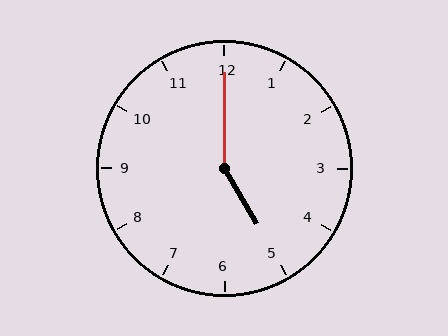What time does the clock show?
5:00.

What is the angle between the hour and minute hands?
Approximately 150 degrees.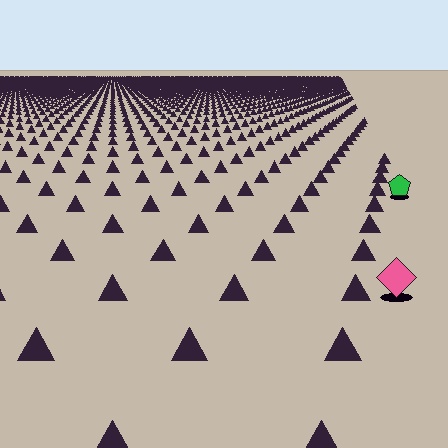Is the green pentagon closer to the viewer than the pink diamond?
No. The pink diamond is closer — you can tell from the texture gradient: the ground texture is coarser near it.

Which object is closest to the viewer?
The pink diamond is closest. The texture marks near it are larger and more spread out.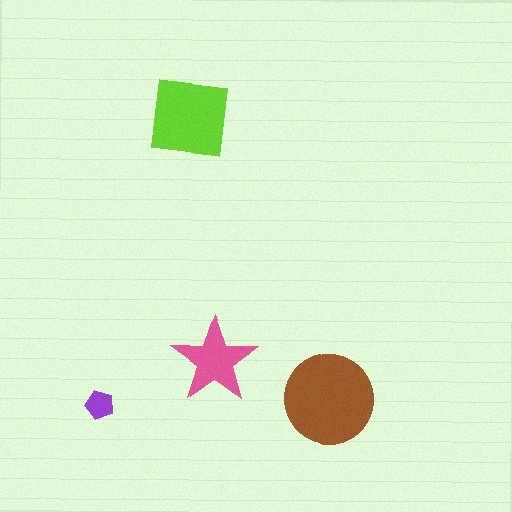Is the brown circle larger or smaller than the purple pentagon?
Larger.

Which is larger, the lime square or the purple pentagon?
The lime square.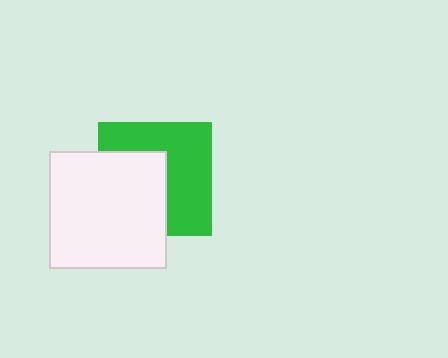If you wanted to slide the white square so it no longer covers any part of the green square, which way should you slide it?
Slide it left — that is the most direct way to separate the two shapes.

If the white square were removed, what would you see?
You would see the complete green square.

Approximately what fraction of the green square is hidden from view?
Roughly 45% of the green square is hidden behind the white square.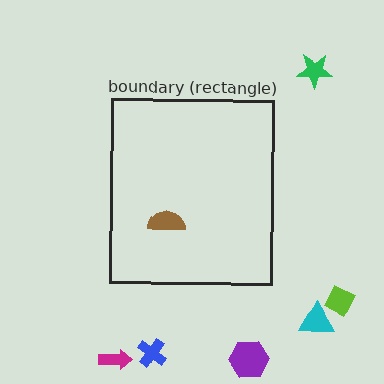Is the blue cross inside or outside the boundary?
Outside.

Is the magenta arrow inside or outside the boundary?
Outside.